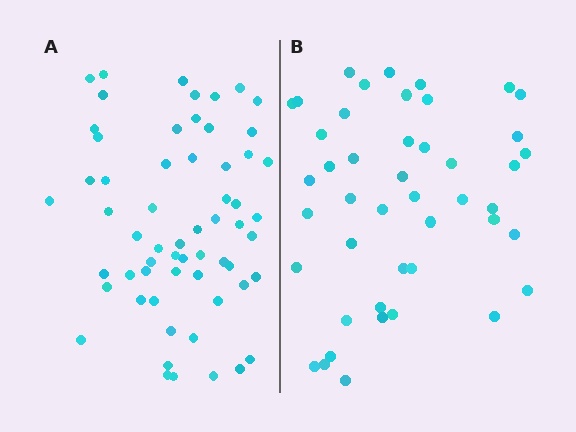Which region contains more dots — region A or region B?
Region A (the left region) has more dots.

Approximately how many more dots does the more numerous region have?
Region A has approximately 15 more dots than region B.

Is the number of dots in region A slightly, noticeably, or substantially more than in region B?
Region A has noticeably more, but not dramatically so. The ratio is roughly 1.3 to 1.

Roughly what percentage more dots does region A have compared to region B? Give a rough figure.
About 35% more.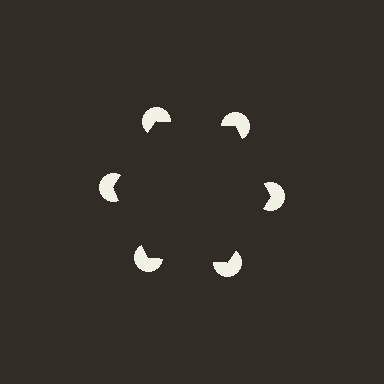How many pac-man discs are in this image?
There are 6 — one at each vertex of the illusory hexagon.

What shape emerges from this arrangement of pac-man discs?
An illusory hexagon — its edges are inferred from the aligned wedge cuts in the pac-man discs, not physically drawn.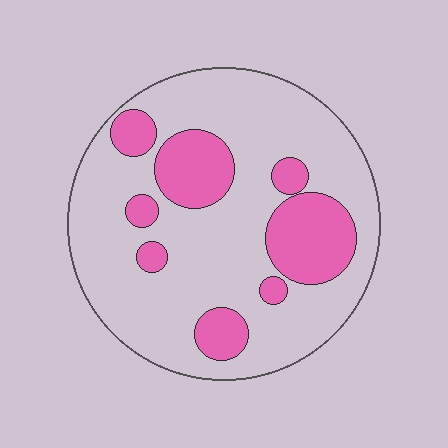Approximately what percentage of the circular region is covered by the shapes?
Approximately 25%.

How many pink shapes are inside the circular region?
8.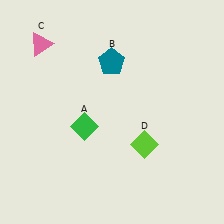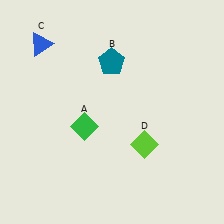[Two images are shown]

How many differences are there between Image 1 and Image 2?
There is 1 difference between the two images.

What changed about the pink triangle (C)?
In Image 1, C is pink. In Image 2, it changed to blue.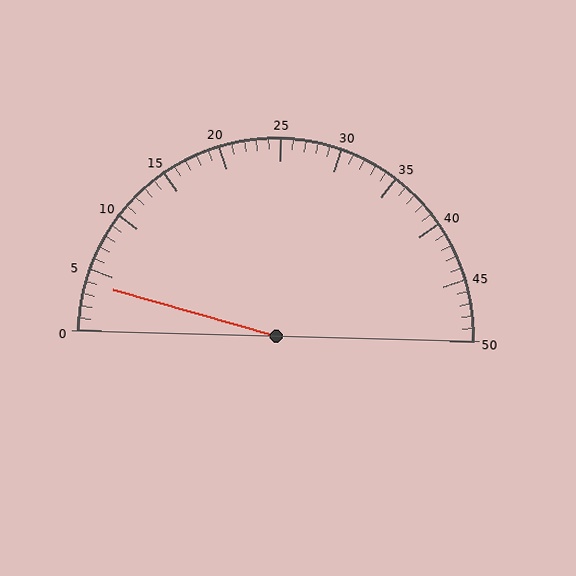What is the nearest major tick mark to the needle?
The nearest major tick mark is 5.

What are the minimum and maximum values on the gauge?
The gauge ranges from 0 to 50.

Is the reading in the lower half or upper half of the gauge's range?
The reading is in the lower half of the range (0 to 50).